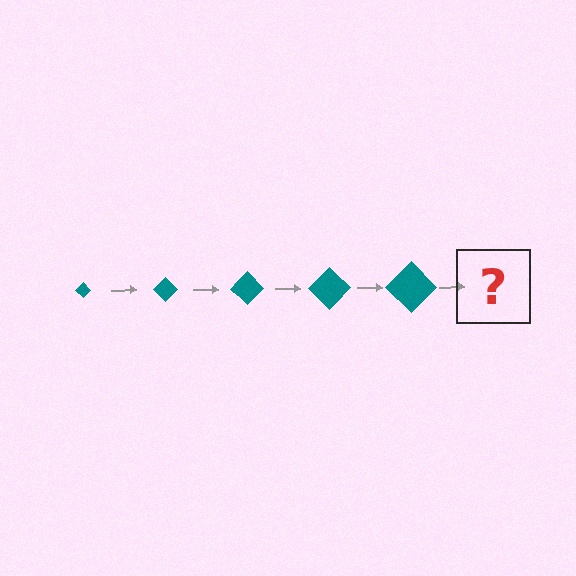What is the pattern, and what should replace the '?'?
The pattern is that the diamond gets progressively larger each step. The '?' should be a teal diamond, larger than the previous one.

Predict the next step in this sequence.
The next step is a teal diamond, larger than the previous one.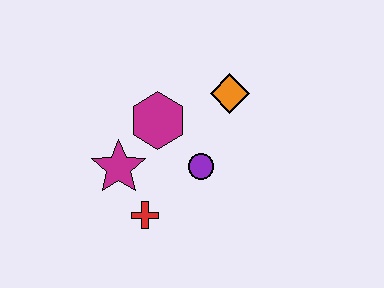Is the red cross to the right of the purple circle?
No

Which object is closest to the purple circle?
The magenta hexagon is closest to the purple circle.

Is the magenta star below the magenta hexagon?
Yes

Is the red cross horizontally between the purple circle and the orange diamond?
No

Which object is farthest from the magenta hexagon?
The red cross is farthest from the magenta hexagon.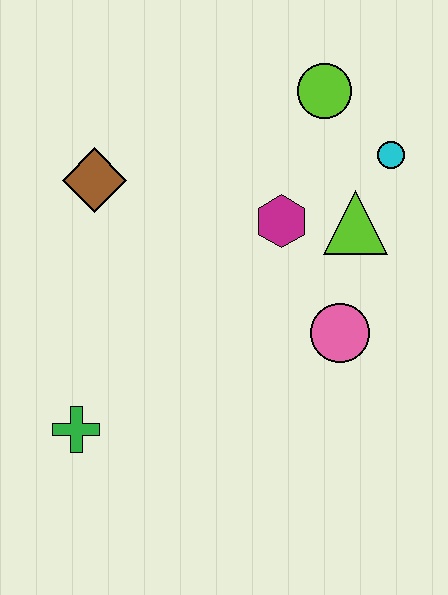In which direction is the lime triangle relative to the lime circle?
The lime triangle is below the lime circle.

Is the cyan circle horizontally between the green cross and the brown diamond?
No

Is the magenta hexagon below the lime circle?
Yes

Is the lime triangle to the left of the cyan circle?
Yes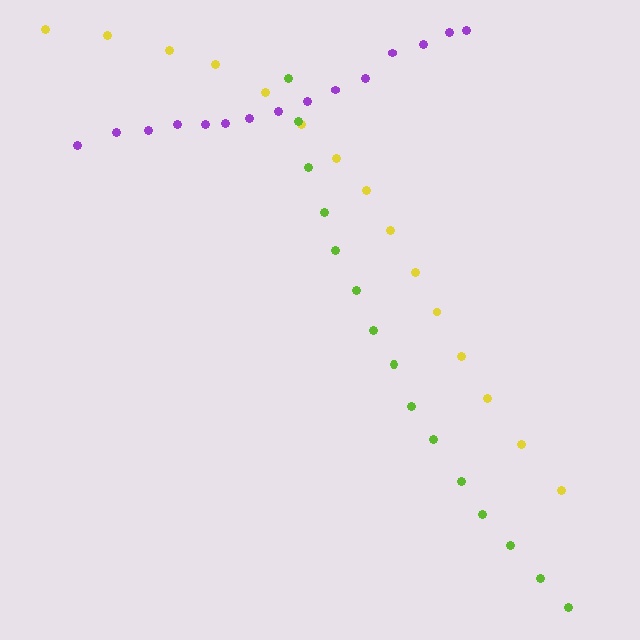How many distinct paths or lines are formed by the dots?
There are 3 distinct paths.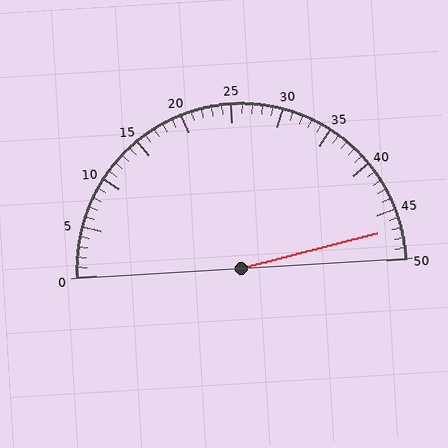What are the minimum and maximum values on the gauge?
The gauge ranges from 0 to 50.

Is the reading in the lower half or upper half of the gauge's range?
The reading is in the upper half of the range (0 to 50).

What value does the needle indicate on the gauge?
The needle indicates approximately 47.